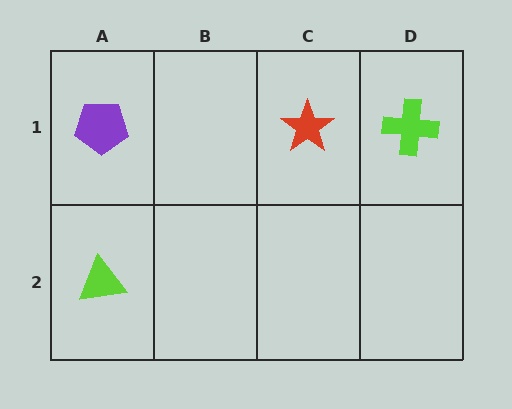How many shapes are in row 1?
3 shapes.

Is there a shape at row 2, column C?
No, that cell is empty.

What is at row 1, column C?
A red star.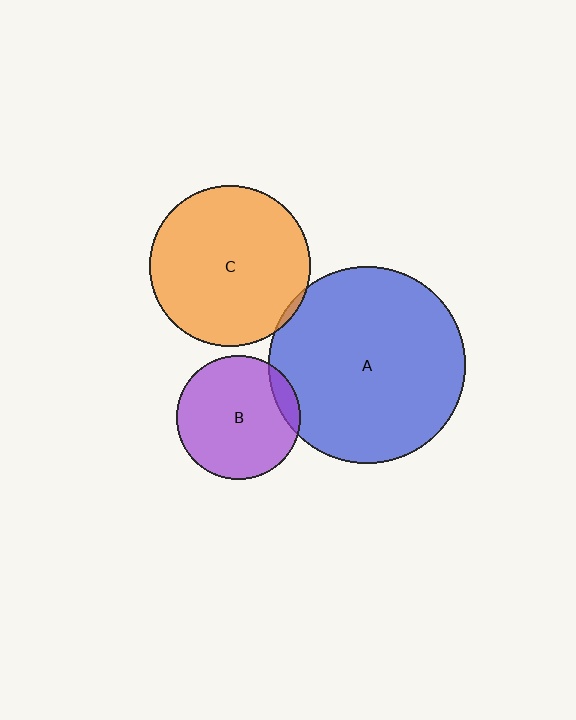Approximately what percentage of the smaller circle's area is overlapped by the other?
Approximately 5%.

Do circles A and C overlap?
Yes.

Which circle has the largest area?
Circle A (blue).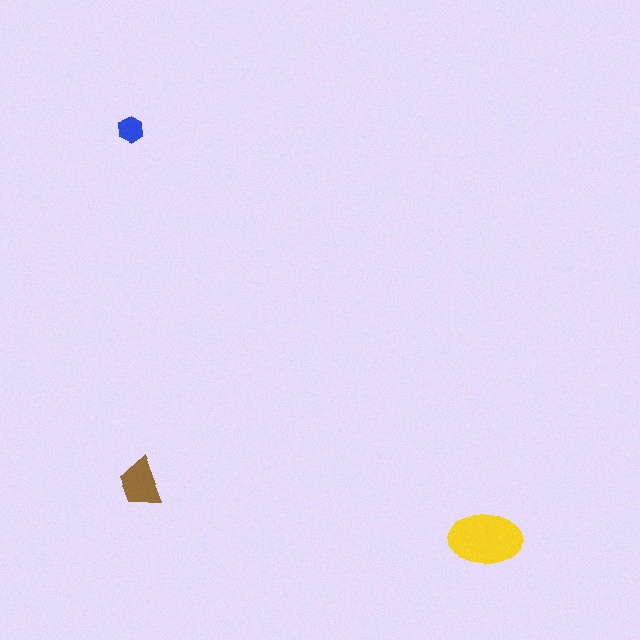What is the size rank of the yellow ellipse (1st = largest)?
1st.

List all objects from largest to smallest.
The yellow ellipse, the brown trapezoid, the blue hexagon.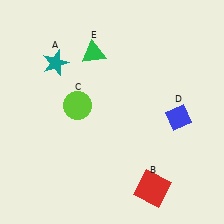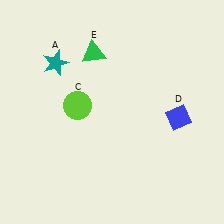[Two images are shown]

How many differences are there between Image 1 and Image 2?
There is 1 difference between the two images.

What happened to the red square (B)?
The red square (B) was removed in Image 2. It was in the bottom-right area of Image 1.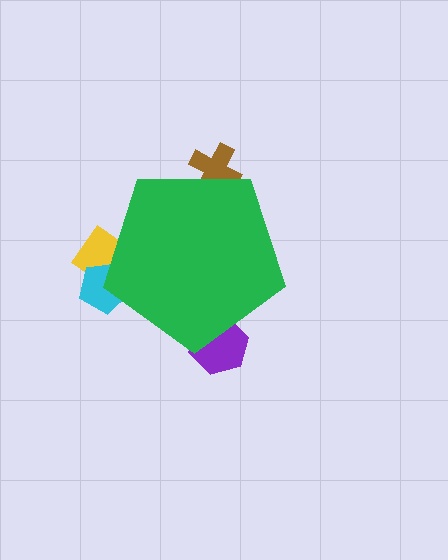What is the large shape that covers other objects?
A green pentagon.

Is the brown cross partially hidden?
Yes, the brown cross is partially hidden behind the green pentagon.